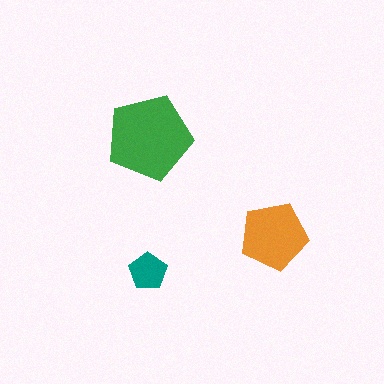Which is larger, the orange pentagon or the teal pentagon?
The orange one.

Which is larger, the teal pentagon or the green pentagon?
The green one.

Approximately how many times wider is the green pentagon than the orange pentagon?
About 1.5 times wider.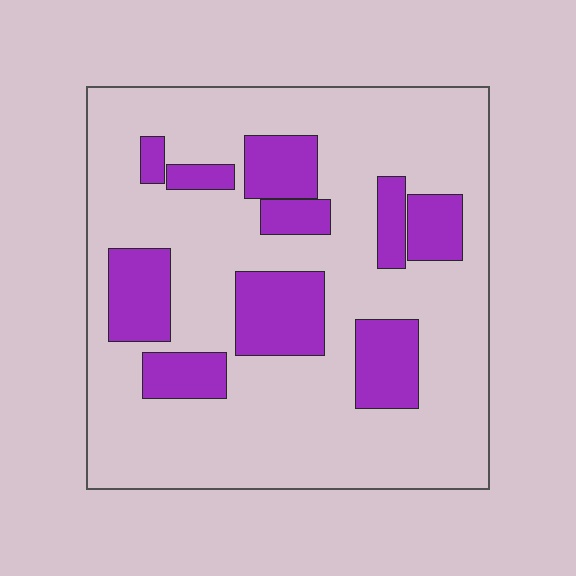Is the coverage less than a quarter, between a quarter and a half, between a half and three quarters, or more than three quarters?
Less than a quarter.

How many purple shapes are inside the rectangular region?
10.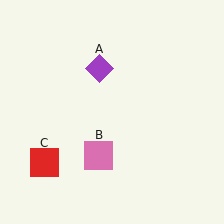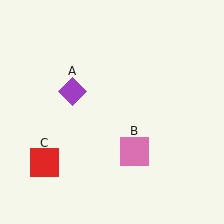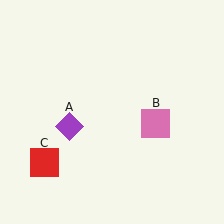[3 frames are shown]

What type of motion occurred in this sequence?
The purple diamond (object A), pink square (object B) rotated counterclockwise around the center of the scene.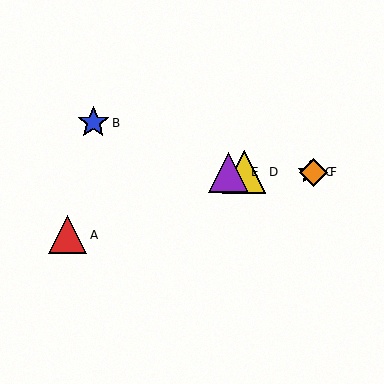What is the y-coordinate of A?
Object A is at y≈235.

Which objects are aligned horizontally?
Objects C, D, E, F are aligned horizontally.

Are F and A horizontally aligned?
No, F is at y≈172 and A is at y≈235.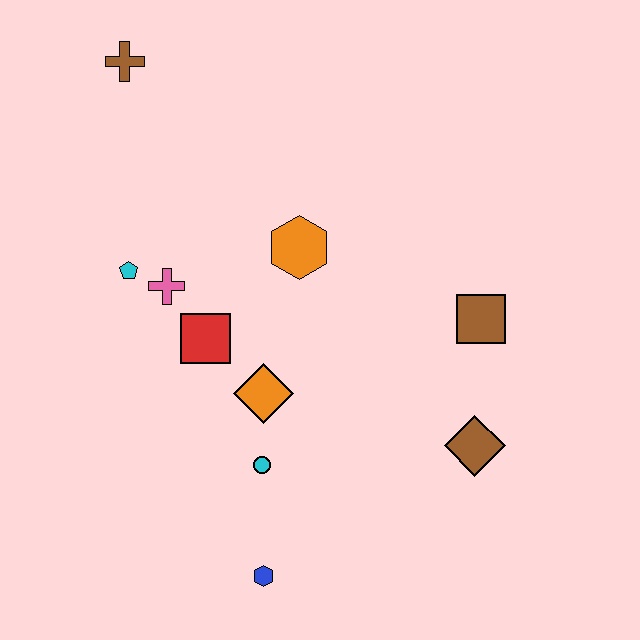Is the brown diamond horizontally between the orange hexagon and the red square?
No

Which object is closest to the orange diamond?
The cyan circle is closest to the orange diamond.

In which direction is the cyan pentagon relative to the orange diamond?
The cyan pentagon is to the left of the orange diamond.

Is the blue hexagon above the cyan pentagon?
No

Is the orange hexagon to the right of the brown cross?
Yes